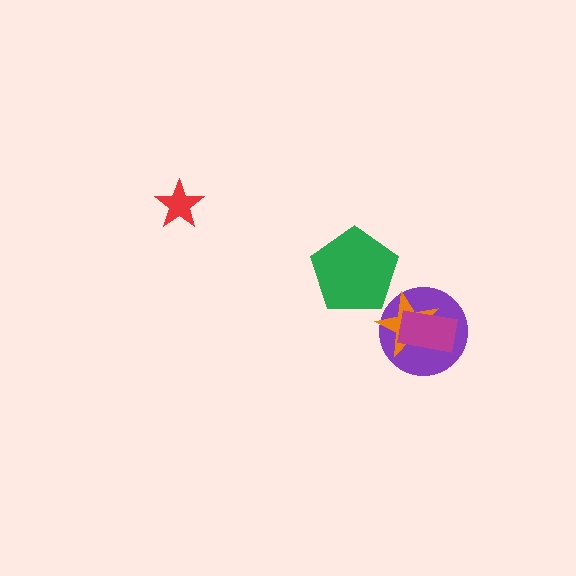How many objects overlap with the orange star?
2 objects overlap with the orange star.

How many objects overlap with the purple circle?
2 objects overlap with the purple circle.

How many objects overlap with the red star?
0 objects overlap with the red star.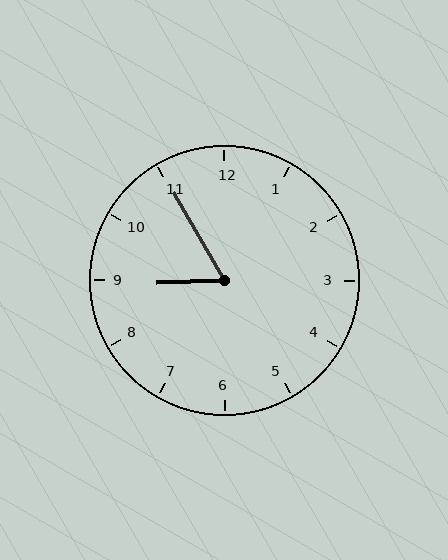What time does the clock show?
8:55.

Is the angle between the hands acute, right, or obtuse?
It is acute.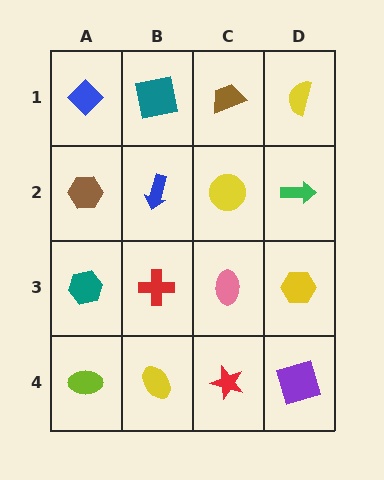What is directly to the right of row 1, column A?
A teal square.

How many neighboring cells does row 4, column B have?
3.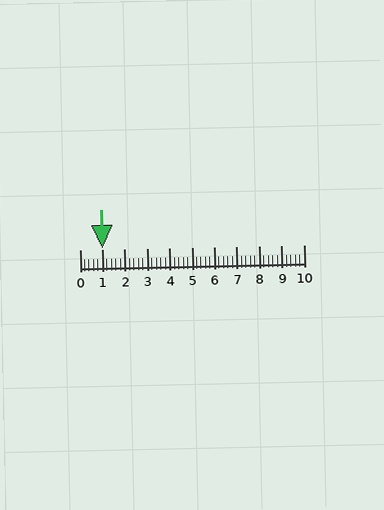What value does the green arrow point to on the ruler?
The green arrow points to approximately 1.0.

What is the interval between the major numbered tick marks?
The major tick marks are spaced 1 units apart.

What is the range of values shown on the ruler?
The ruler shows values from 0 to 10.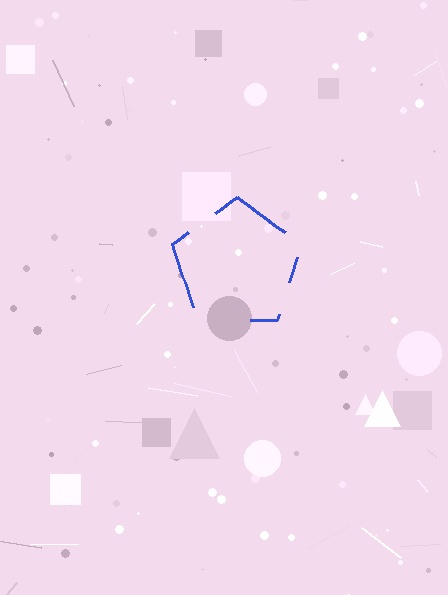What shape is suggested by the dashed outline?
The dashed outline suggests a pentagon.